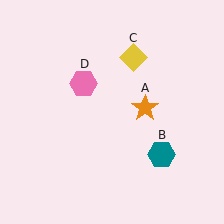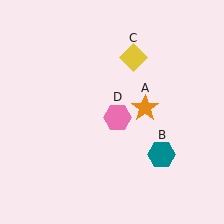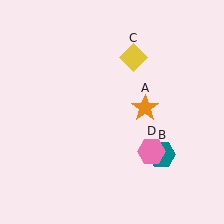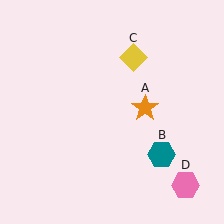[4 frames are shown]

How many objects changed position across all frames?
1 object changed position: pink hexagon (object D).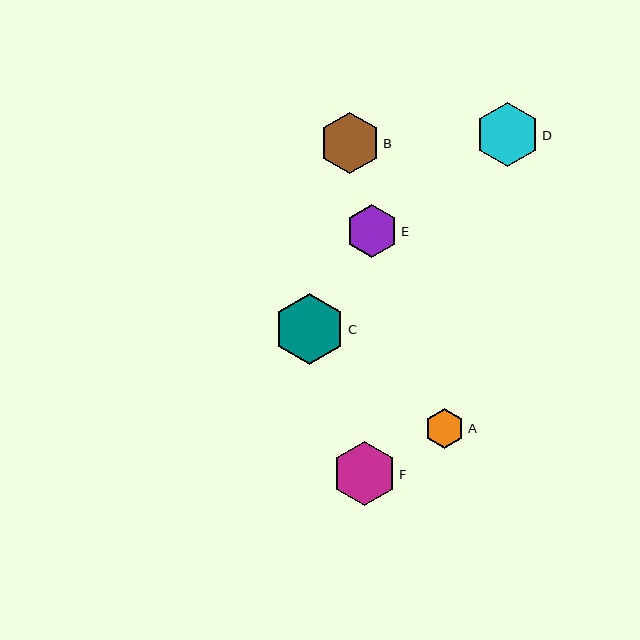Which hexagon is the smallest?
Hexagon A is the smallest with a size of approximately 40 pixels.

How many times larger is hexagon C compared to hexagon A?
Hexagon C is approximately 1.8 times the size of hexagon A.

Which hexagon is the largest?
Hexagon C is the largest with a size of approximately 71 pixels.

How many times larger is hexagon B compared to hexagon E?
Hexagon B is approximately 1.2 times the size of hexagon E.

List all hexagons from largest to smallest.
From largest to smallest: C, F, D, B, E, A.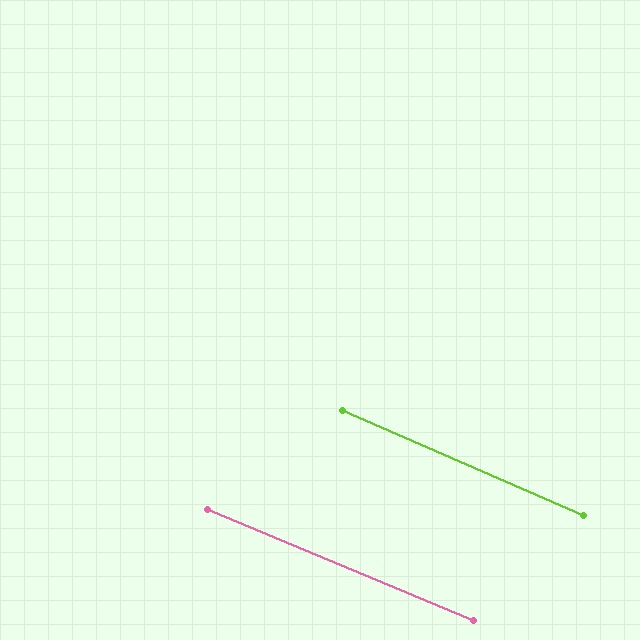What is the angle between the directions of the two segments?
Approximately 1 degree.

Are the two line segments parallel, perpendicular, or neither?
Parallel — their directions differ by only 1.0°.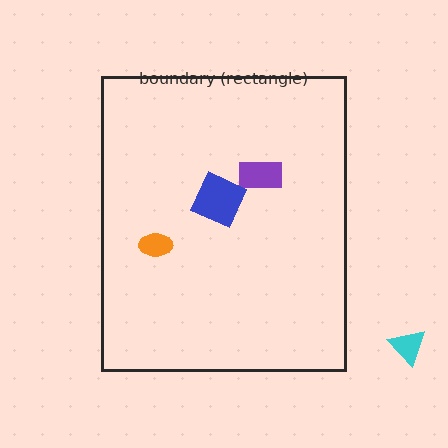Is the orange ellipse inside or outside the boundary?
Inside.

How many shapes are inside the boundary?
3 inside, 1 outside.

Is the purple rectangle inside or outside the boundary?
Inside.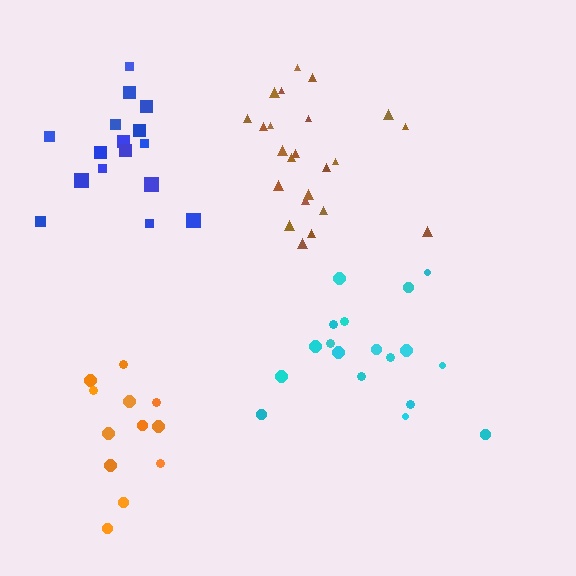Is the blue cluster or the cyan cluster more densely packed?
Blue.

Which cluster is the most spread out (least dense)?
Cyan.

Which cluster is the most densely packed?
Orange.